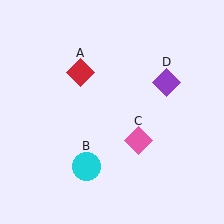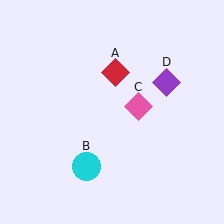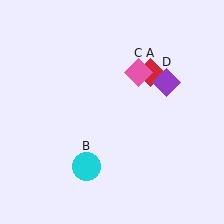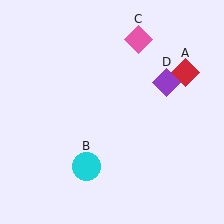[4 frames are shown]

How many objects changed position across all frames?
2 objects changed position: red diamond (object A), pink diamond (object C).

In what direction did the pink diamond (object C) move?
The pink diamond (object C) moved up.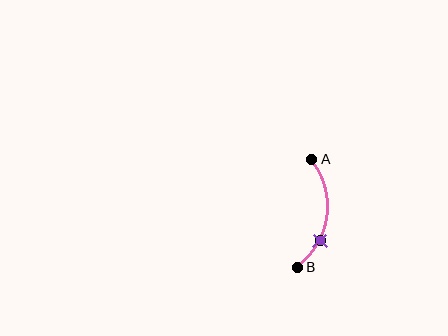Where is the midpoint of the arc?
The arc midpoint is the point on the curve farthest from the straight line joining A and B. It sits to the right of that line.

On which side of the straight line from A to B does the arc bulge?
The arc bulges to the right of the straight line connecting A and B.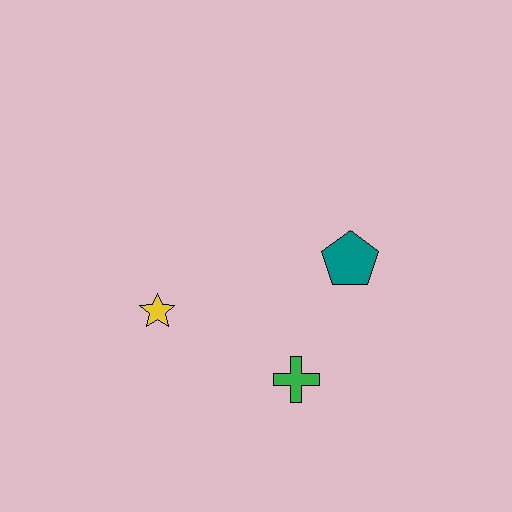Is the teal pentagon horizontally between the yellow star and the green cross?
No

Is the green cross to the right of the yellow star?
Yes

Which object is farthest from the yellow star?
The teal pentagon is farthest from the yellow star.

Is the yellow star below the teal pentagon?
Yes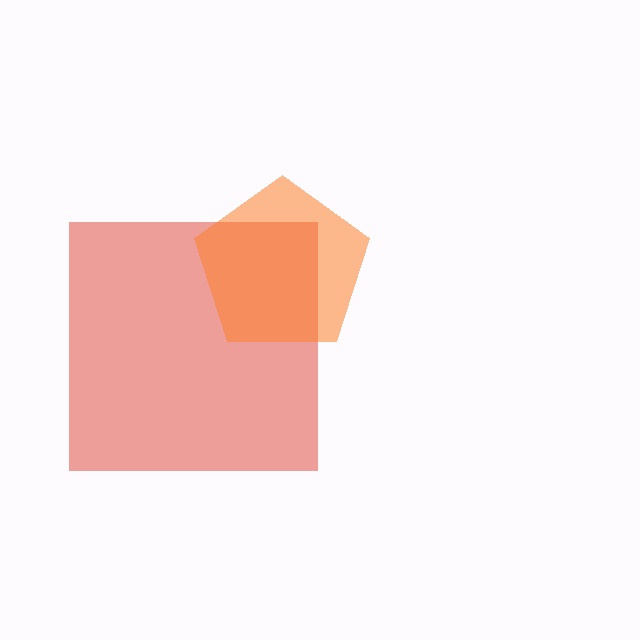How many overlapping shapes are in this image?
There are 2 overlapping shapes in the image.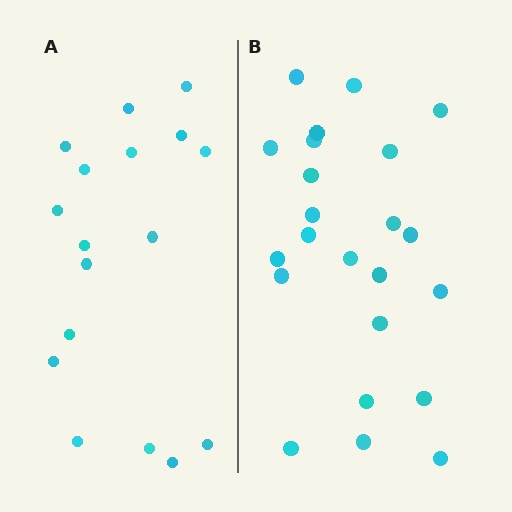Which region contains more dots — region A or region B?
Region B (the right region) has more dots.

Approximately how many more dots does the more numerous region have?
Region B has about 6 more dots than region A.